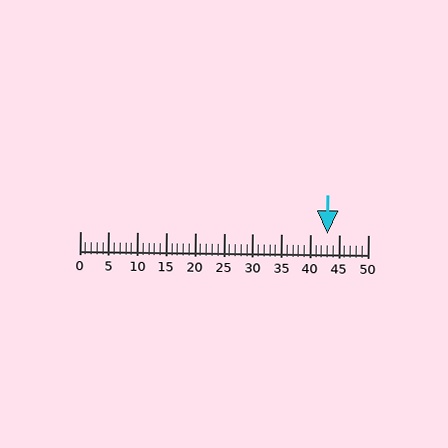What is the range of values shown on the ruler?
The ruler shows values from 0 to 50.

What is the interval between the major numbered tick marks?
The major tick marks are spaced 5 units apart.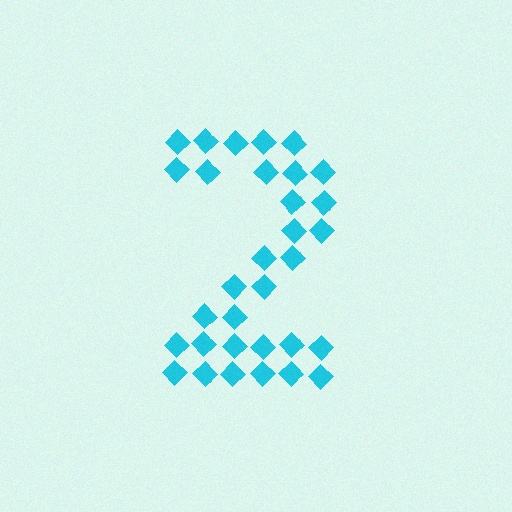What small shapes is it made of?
It is made of small diamonds.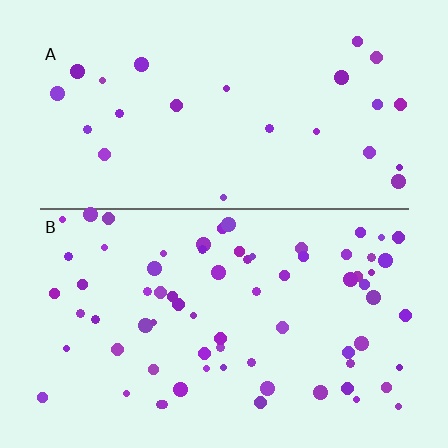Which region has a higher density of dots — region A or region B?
B (the bottom).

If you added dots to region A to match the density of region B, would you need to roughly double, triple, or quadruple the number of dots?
Approximately triple.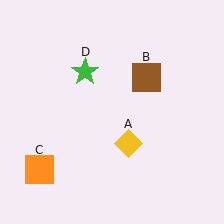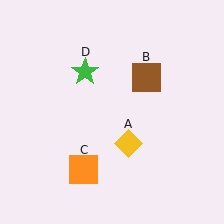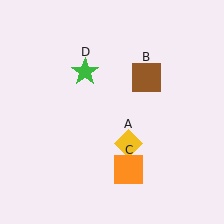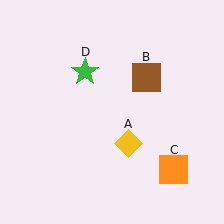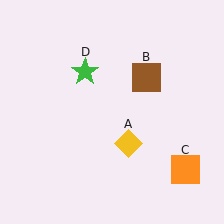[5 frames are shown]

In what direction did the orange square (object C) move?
The orange square (object C) moved right.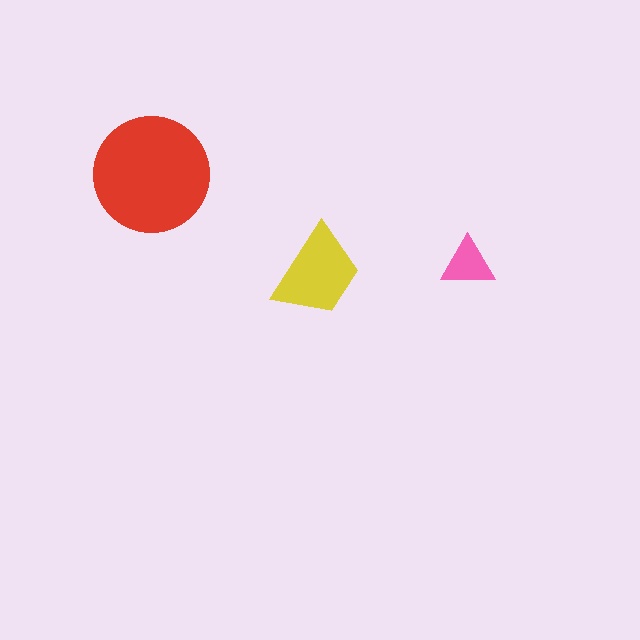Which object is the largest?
The red circle.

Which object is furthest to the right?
The pink triangle is rightmost.